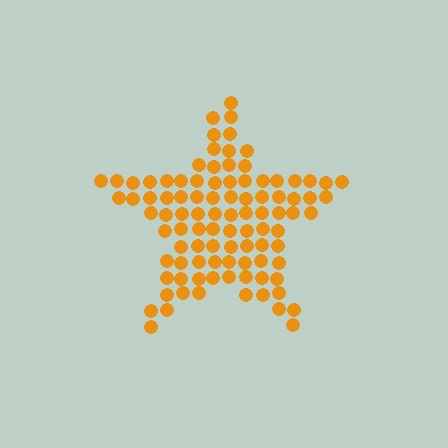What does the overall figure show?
The overall figure shows a star.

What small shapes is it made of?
It is made of small circles.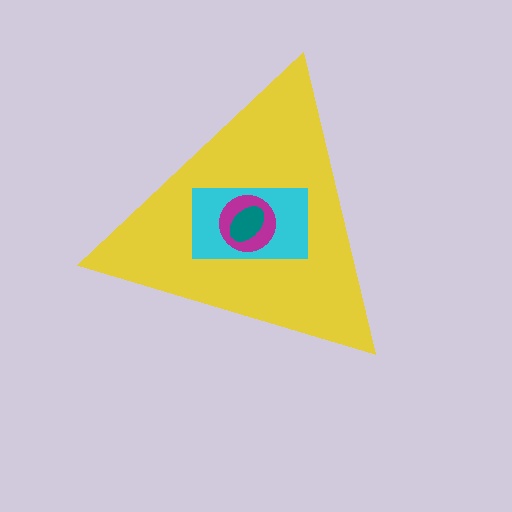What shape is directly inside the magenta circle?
The teal ellipse.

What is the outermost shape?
The yellow triangle.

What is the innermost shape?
The teal ellipse.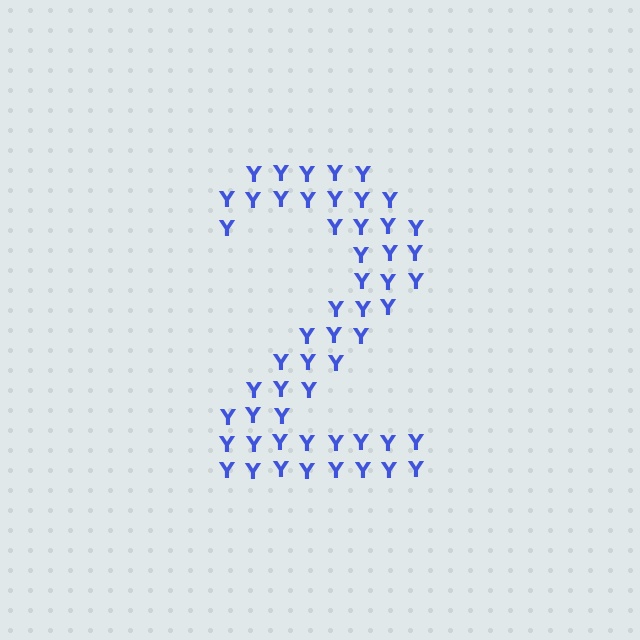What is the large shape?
The large shape is the digit 2.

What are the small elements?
The small elements are letter Y's.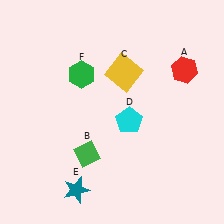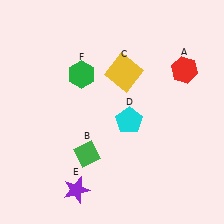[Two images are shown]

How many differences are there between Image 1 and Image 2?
There is 1 difference between the two images.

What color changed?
The star (E) changed from teal in Image 1 to purple in Image 2.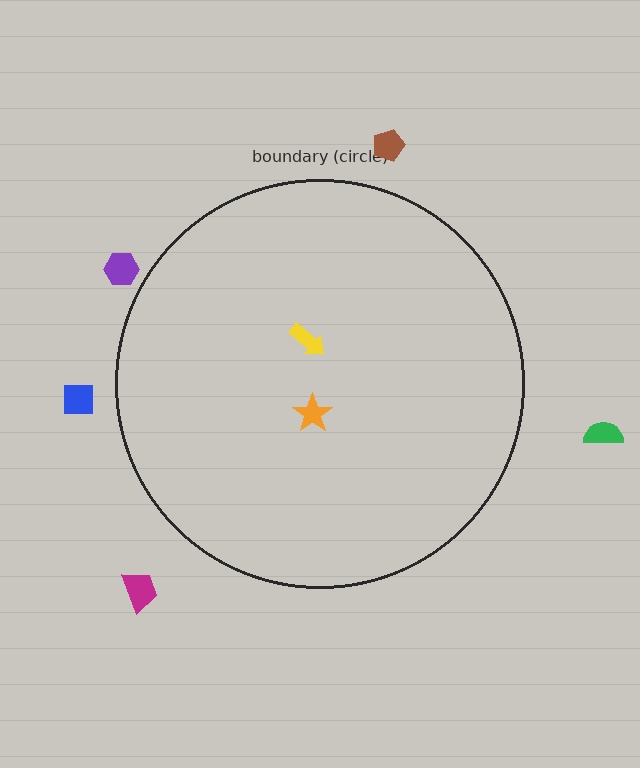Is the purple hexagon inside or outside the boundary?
Outside.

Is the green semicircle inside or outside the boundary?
Outside.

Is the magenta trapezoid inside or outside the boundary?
Outside.